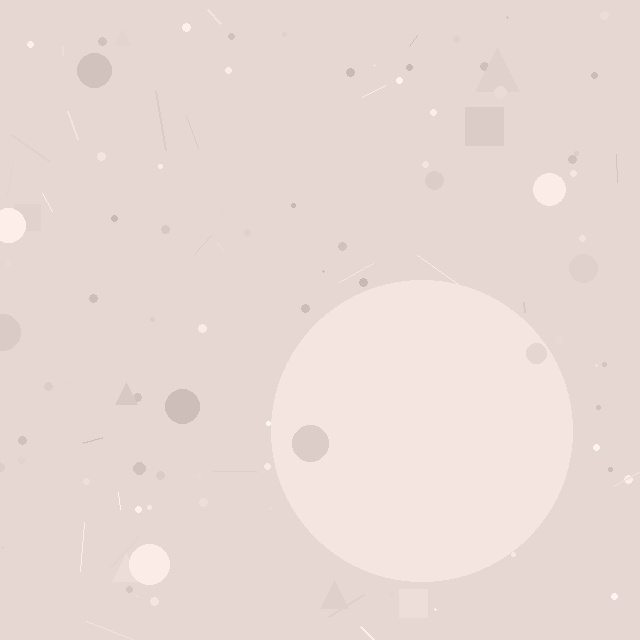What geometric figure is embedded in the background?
A circle is embedded in the background.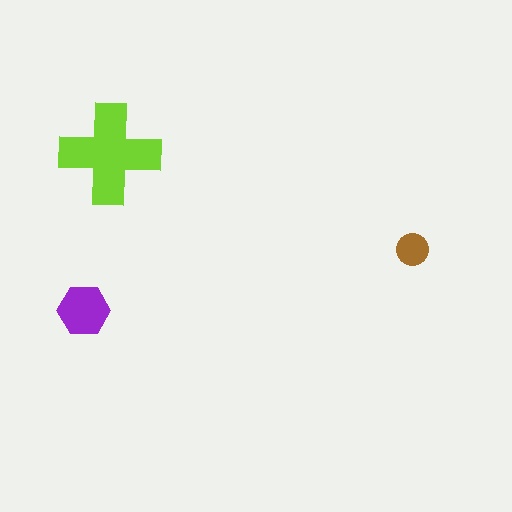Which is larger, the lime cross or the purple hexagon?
The lime cross.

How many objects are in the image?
There are 3 objects in the image.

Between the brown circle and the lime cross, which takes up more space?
The lime cross.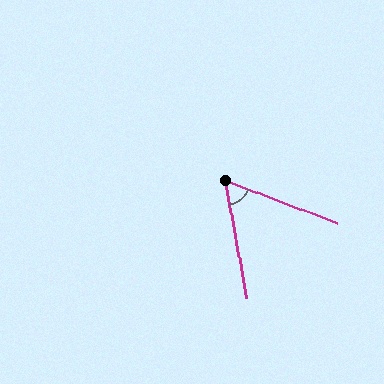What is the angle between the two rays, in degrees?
Approximately 59 degrees.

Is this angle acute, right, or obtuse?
It is acute.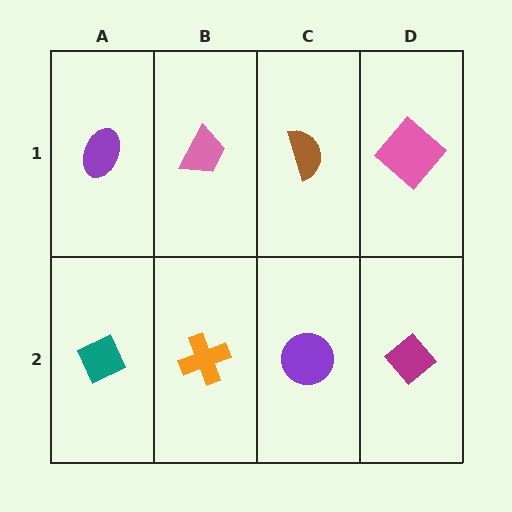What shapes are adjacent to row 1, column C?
A purple circle (row 2, column C), a pink trapezoid (row 1, column B), a pink diamond (row 1, column D).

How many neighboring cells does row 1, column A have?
2.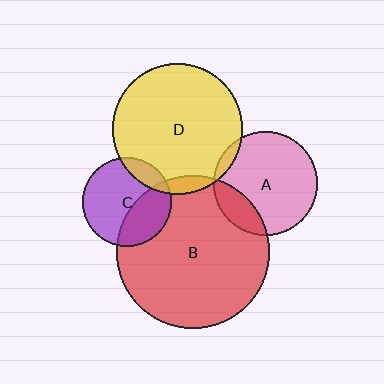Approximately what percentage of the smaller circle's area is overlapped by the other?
Approximately 20%.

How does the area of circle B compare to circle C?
Approximately 3.0 times.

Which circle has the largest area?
Circle B (red).